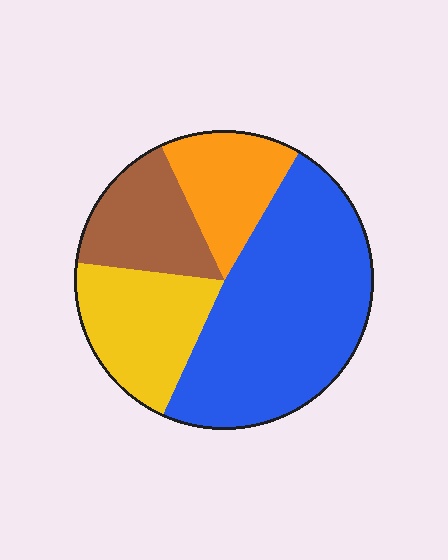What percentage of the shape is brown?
Brown takes up about one sixth (1/6) of the shape.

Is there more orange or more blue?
Blue.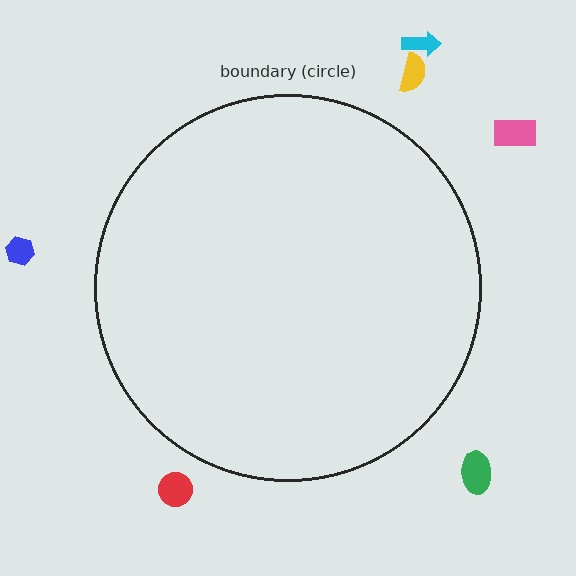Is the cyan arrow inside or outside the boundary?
Outside.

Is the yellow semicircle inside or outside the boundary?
Outside.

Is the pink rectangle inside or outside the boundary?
Outside.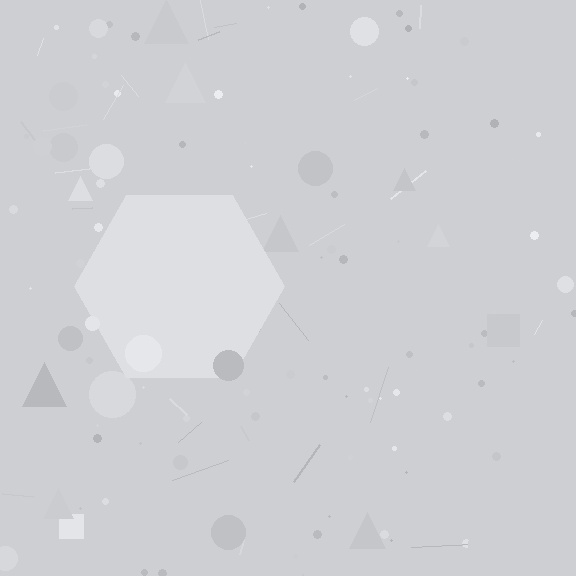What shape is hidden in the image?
A hexagon is hidden in the image.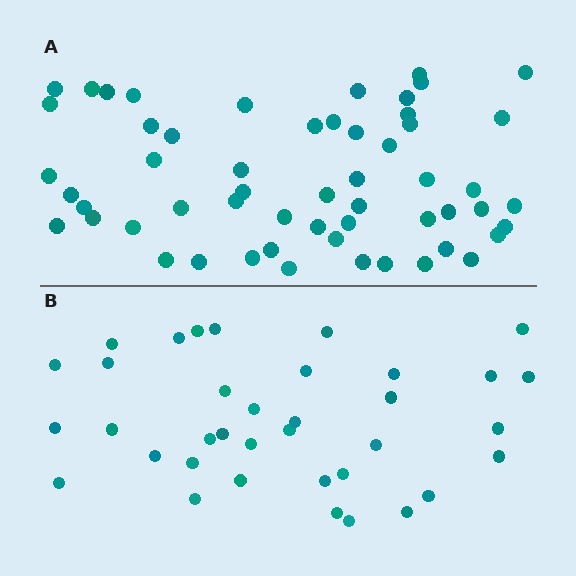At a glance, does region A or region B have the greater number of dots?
Region A (the top region) has more dots.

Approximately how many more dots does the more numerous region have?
Region A has approximately 20 more dots than region B.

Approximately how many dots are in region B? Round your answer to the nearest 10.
About 40 dots. (The exact count is 36, which rounds to 40.)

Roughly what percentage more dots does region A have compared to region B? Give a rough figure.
About 55% more.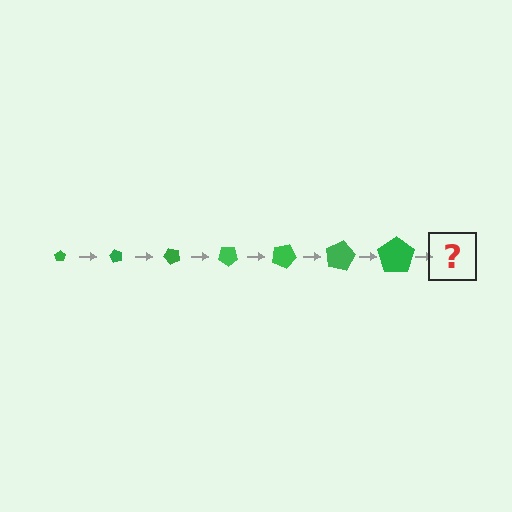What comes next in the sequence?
The next element should be a pentagon, larger than the previous one and rotated 420 degrees from the start.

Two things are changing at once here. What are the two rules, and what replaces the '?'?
The two rules are that the pentagon grows larger each step and it rotates 60 degrees each step. The '?' should be a pentagon, larger than the previous one and rotated 420 degrees from the start.